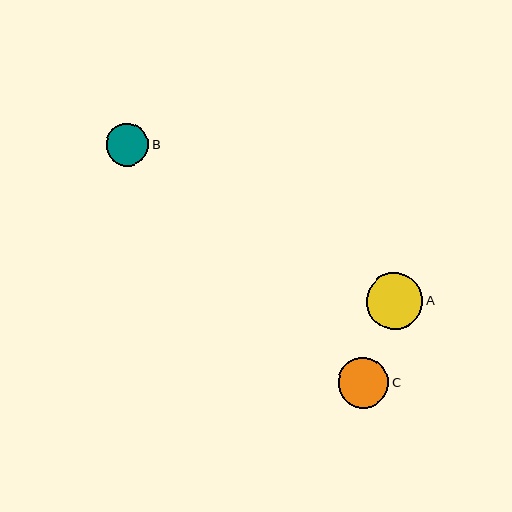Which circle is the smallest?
Circle B is the smallest with a size of approximately 43 pixels.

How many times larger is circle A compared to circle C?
Circle A is approximately 1.1 times the size of circle C.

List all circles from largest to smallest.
From largest to smallest: A, C, B.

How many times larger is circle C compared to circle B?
Circle C is approximately 1.2 times the size of circle B.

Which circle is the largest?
Circle A is the largest with a size of approximately 56 pixels.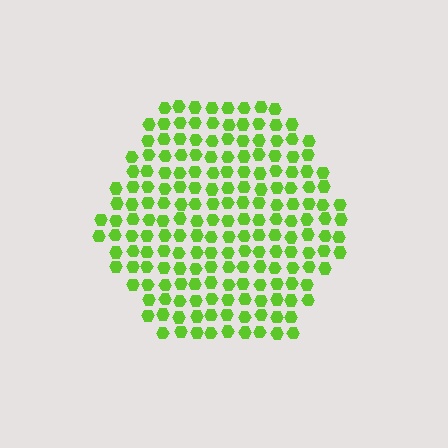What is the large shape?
The large shape is a hexagon.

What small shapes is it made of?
It is made of small hexagons.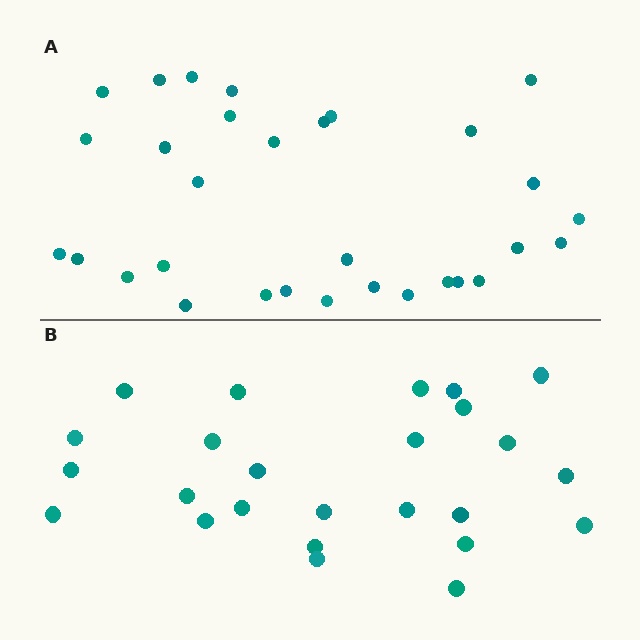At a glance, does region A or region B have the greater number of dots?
Region A (the top region) has more dots.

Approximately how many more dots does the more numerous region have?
Region A has about 6 more dots than region B.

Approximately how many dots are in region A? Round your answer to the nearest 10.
About 30 dots. (The exact count is 31, which rounds to 30.)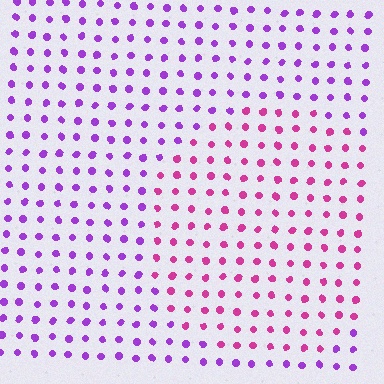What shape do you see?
I see a circle.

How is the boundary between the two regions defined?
The boundary is defined purely by a slight shift in hue (about 42 degrees). Spacing, size, and orientation are identical on both sides.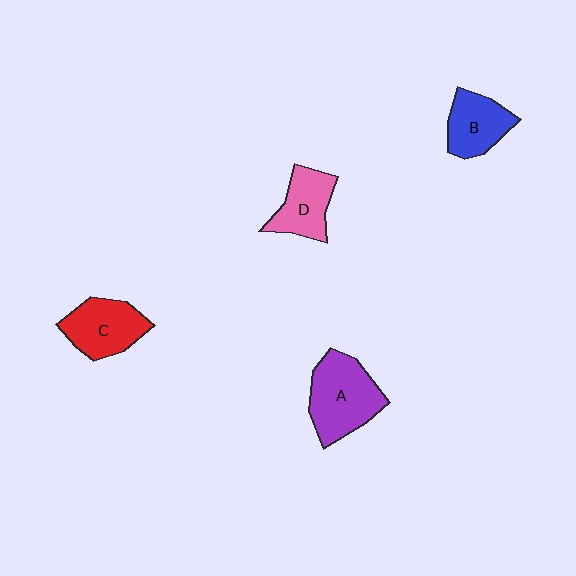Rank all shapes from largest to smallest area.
From largest to smallest: A (purple), C (red), B (blue), D (pink).